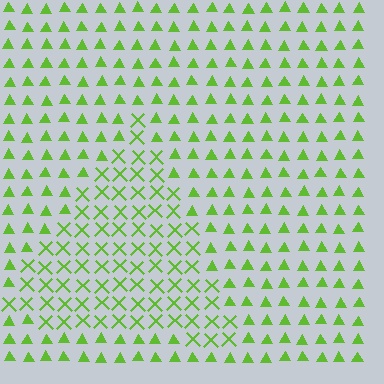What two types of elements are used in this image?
The image uses X marks inside the triangle region and triangles outside it.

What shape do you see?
I see a triangle.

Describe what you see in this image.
The image is filled with small lime elements arranged in a uniform grid. A triangle-shaped region contains X marks, while the surrounding area contains triangles. The boundary is defined purely by the change in element shape.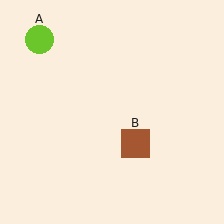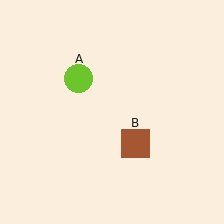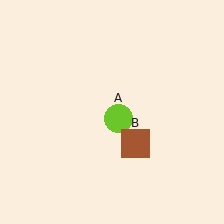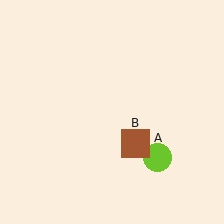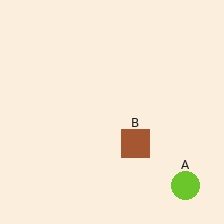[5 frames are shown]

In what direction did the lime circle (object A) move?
The lime circle (object A) moved down and to the right.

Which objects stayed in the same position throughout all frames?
Brown square (object B) remained stationary.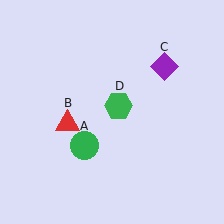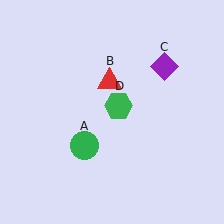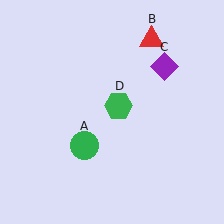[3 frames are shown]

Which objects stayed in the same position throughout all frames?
Green circle (object A) and purple diamond (object C) and green hexagon (object D) remained stationary.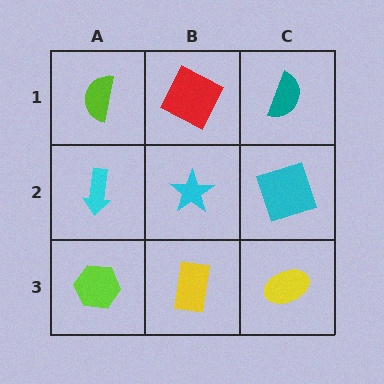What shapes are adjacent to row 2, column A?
A lime semicircle (row 1, column A), a lime hexagon (row 3, column A), a cyan star (row 2, column B).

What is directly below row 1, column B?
A cyan star.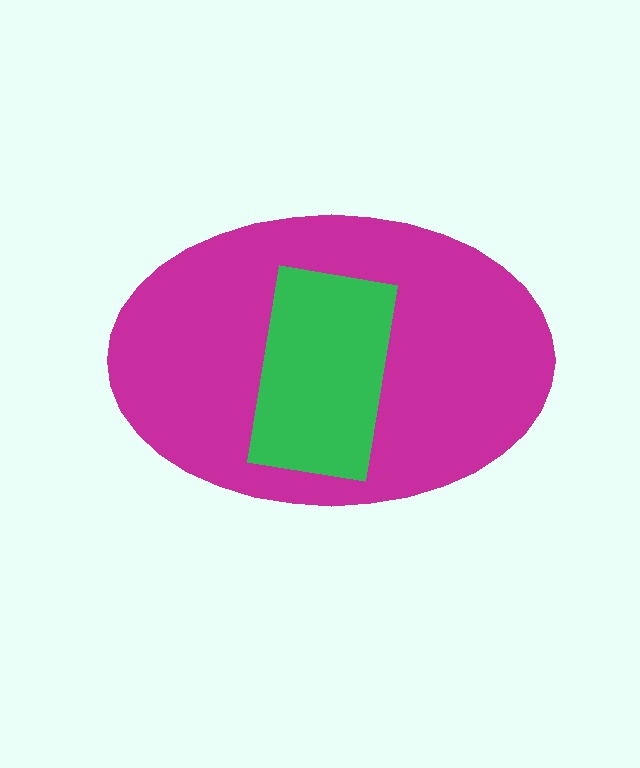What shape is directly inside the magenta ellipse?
The green rectangle.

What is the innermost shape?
The green rectangle.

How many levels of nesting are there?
2.